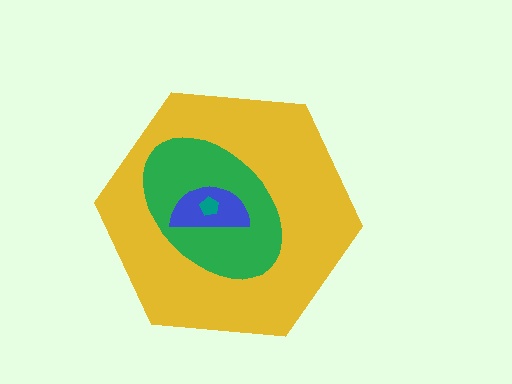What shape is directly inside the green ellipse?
The blue semicircle.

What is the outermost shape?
The yellow hexagon.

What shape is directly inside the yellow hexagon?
The green ellipse.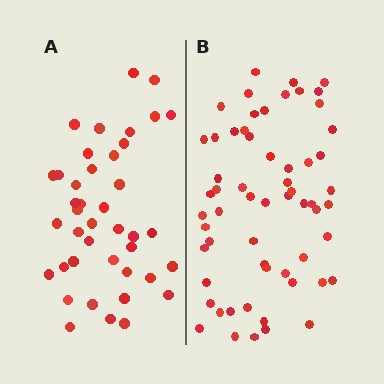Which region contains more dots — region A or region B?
Region B (the right region) has more dots.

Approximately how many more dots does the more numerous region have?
Region B has approximately 20 more dots than region A.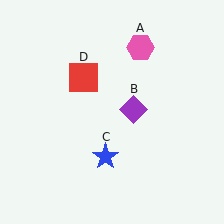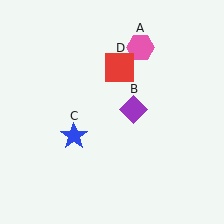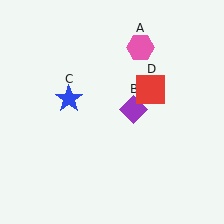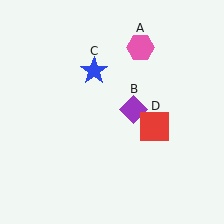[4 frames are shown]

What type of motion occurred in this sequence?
The blue star (object C), red square (object D) rotated clockwise around the center of the scene.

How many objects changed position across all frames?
2 objects changed position: blue star (object C), red square (object D).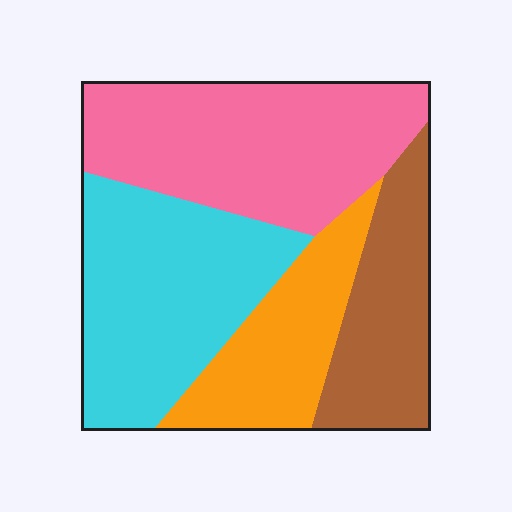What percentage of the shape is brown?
Brown takes up less than a quarter of the shape.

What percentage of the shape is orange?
Orange covers roughly 20% of the shape.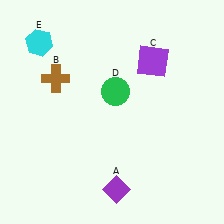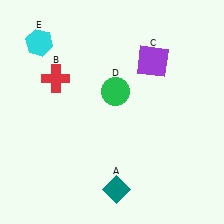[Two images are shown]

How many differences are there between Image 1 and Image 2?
There are 2 differences between the two images.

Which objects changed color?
A changed from purple to teal. B changed from brown to red.